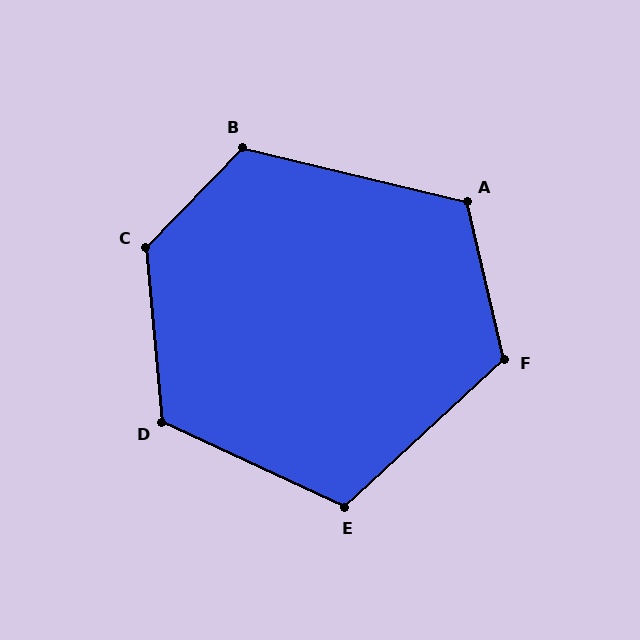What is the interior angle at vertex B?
Approximately 121 degrees (obtuse).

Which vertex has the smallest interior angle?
E, at approximately 113 degrees.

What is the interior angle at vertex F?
Approximately 119 degrees (obtuse).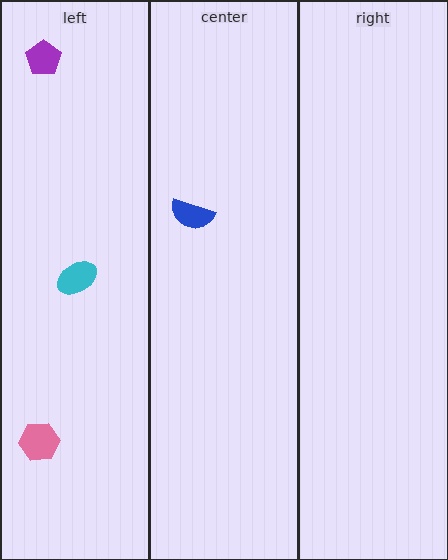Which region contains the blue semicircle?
The center region.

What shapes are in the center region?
The blue semicircle.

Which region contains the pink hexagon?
The left region.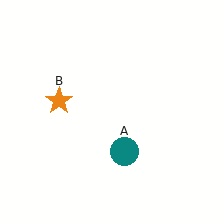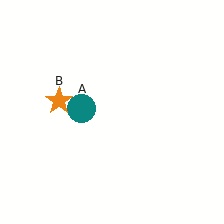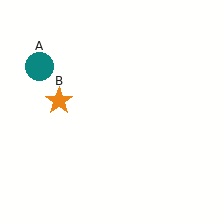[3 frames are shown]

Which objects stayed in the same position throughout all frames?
Orange star (object B) remained stationary.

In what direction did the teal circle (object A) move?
The teal circle (object A) moved up and to the left.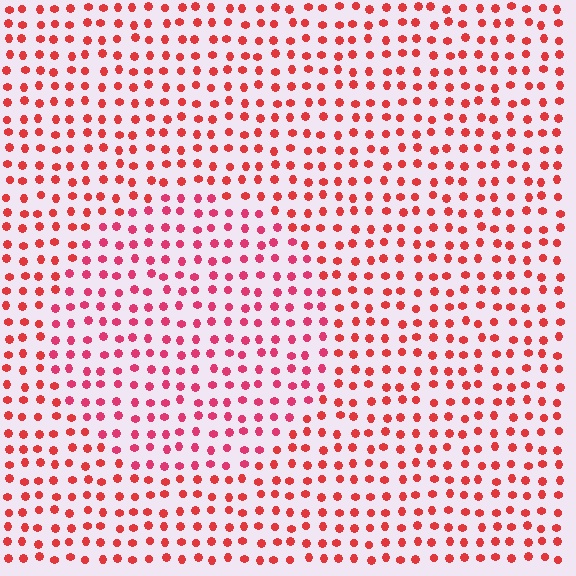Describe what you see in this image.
The image is filled with small red elements in a uniform arrangement. A circle-shaped region is visible where the elements are tinted to a slightly different hue, forming a subtle color boundary.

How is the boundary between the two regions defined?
The boundary is defined purely by a slight shift in hue (about 19 degrees). Spacing, size, and orientation are identical on both sides.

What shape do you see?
I see a circle.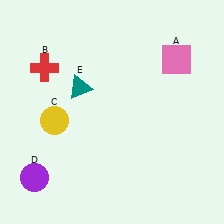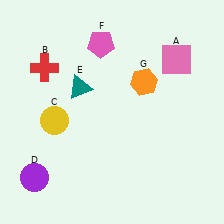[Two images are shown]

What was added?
A pink pentagon (F), an orange hexagon (G) were added in Image 2.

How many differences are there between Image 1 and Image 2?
There are 2 differences between the two images.